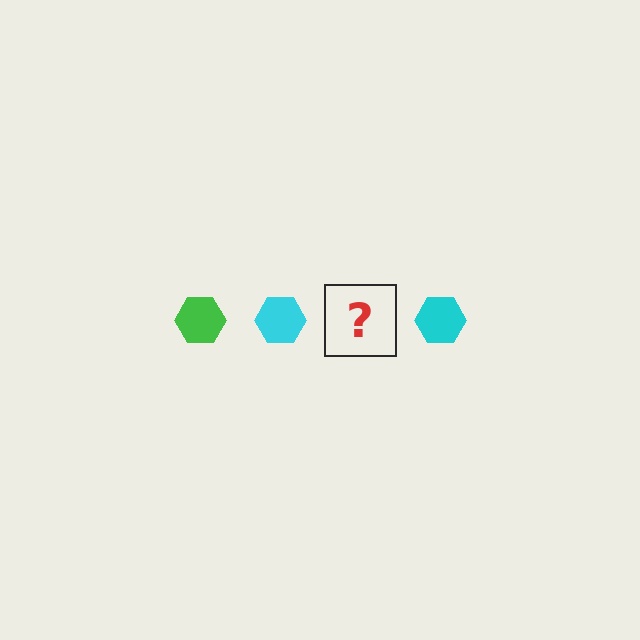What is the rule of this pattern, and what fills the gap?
The rule is that the pattern cycles through green, cyan hexagons. The gap should be filled with a green hexagon.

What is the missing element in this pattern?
The missing element is a green hexagon.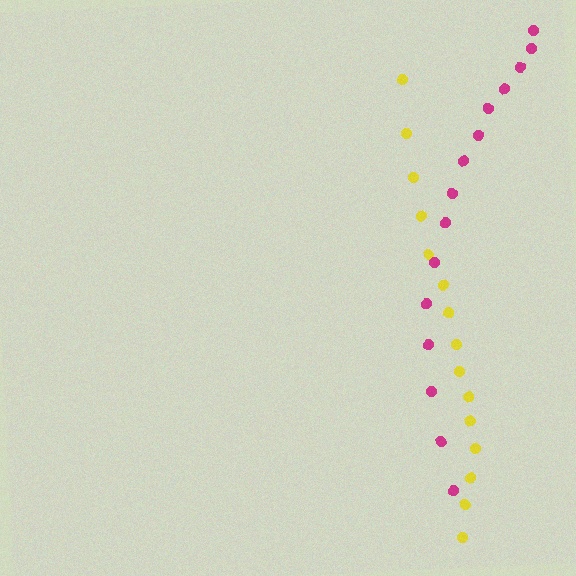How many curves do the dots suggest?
There are 2 distinct paths.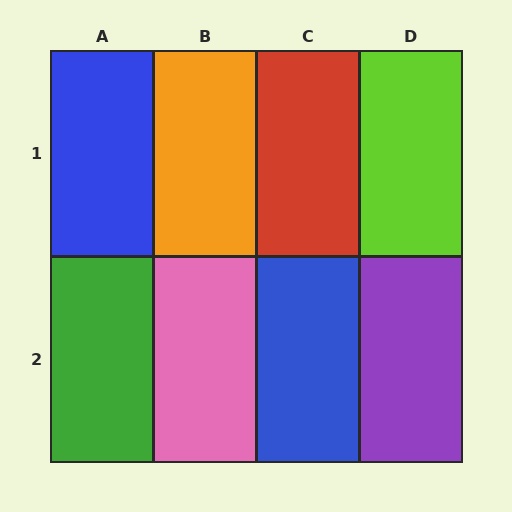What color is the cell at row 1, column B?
Orange.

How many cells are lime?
1 cell is lime.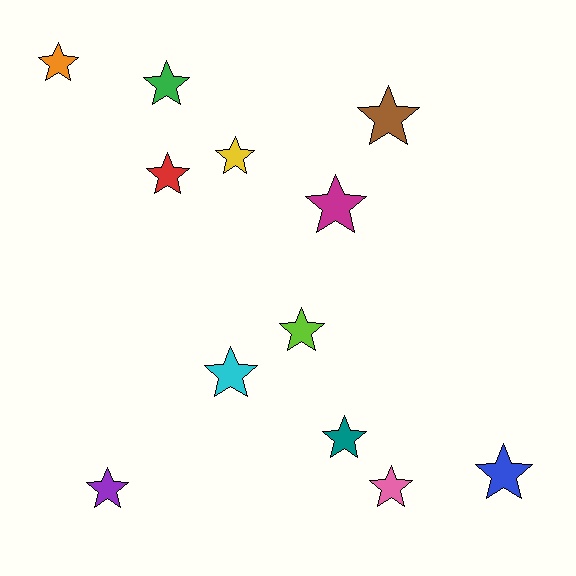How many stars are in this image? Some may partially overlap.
There are 12 stars.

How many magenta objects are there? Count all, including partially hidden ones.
There is 1 magenta object.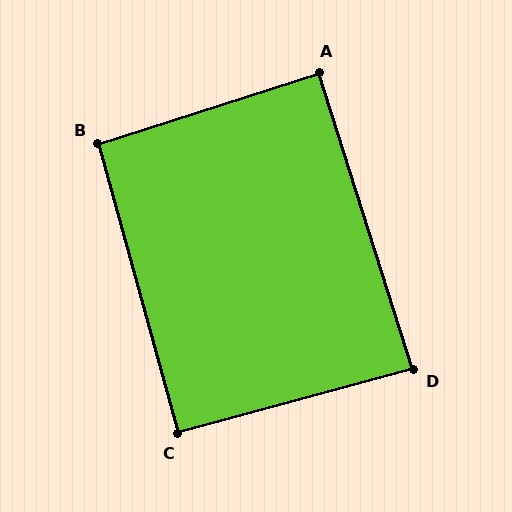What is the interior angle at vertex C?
Approximately 90 degrees (approximately right).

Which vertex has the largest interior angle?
B, at approximately 92 degrees.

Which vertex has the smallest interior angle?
D, at approximately 88 degrees.